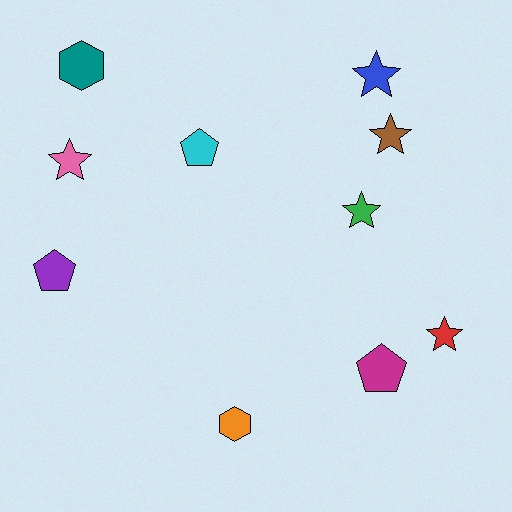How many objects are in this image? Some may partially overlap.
There are 10 objects.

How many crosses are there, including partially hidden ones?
There are no crosses.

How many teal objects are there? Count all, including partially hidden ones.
There is 1 teal object.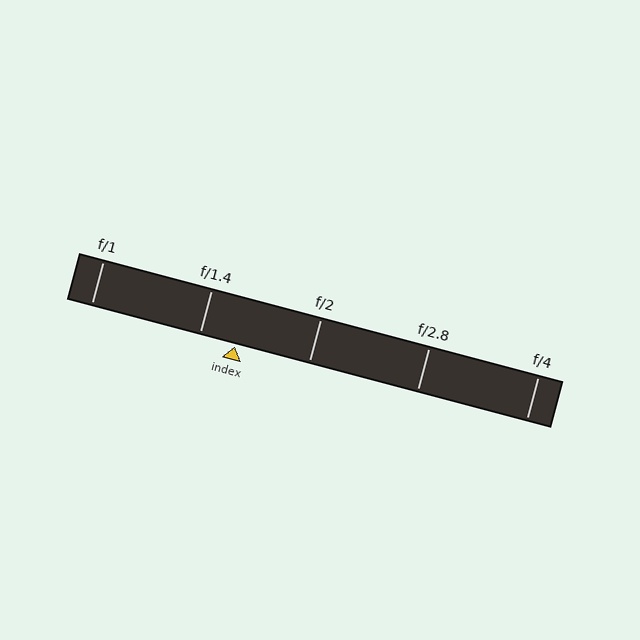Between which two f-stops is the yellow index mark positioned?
The index mark is between f/1.4 and f/2.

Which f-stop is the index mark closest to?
The index mark is closest to f/1.4.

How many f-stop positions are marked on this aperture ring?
There are 5 f-stop positions marked.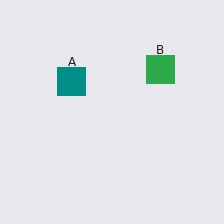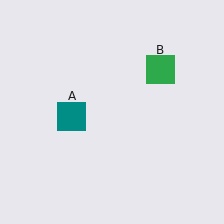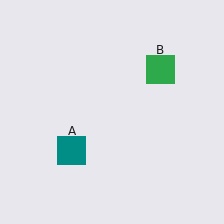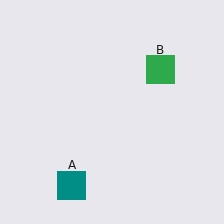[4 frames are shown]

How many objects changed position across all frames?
1 object changed position: teal square (object A).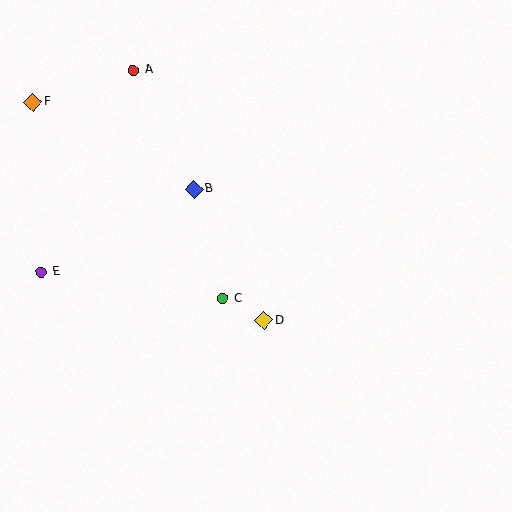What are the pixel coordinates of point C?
Point C is at (223, 298).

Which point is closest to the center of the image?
Point C at (223, 298) is closest to the center.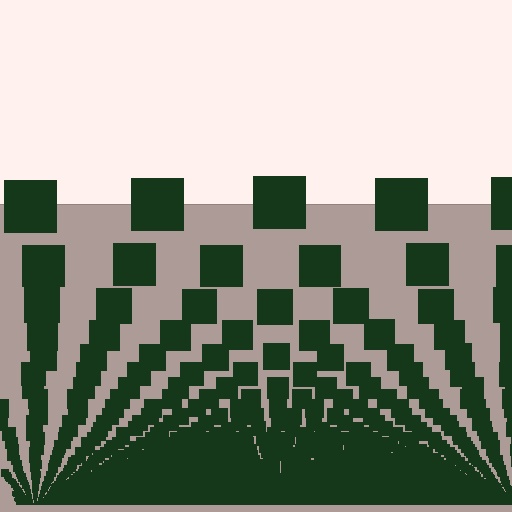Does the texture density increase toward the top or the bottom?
Density increases toward the bottom.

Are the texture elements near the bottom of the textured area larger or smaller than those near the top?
Smaller. The gradient is inverted — elements near the bottom are smaller and denser.